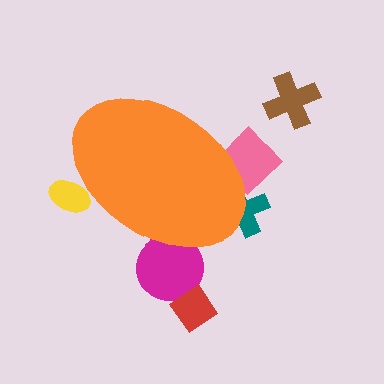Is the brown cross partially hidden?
No, the brown cross is fully visible.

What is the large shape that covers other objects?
An orange ellipse.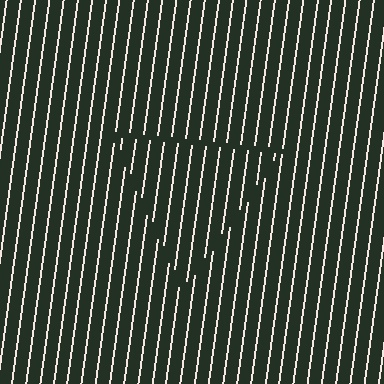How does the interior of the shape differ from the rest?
The interior of the shape contains the same grating, shifted by half a period — the contour is defined by the phase discontinuity where line-ends from the inner and outer gratings abut.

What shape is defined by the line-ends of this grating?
An illusory triangle. The interior of the shape contains the same grating, shifted by half a period — the contour is defined by the phase discontinuity where line-ends from the inner and outer gratings abut.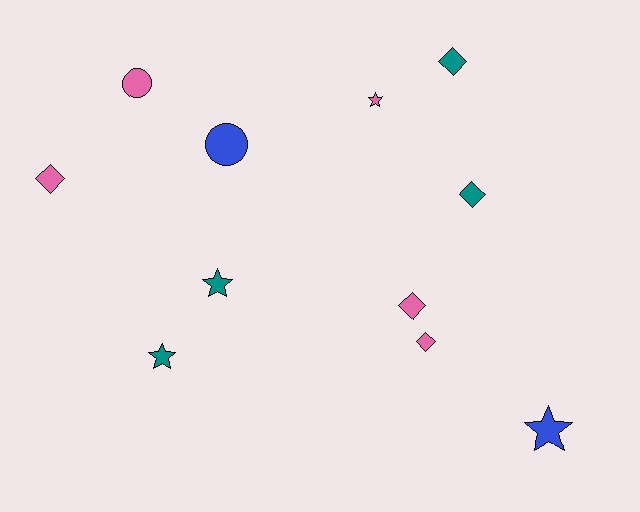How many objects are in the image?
There are 11 objects.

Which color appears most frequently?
Pink, with 5 objects.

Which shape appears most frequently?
Diamond, with 5 objects.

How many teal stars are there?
There are 2 teal stars.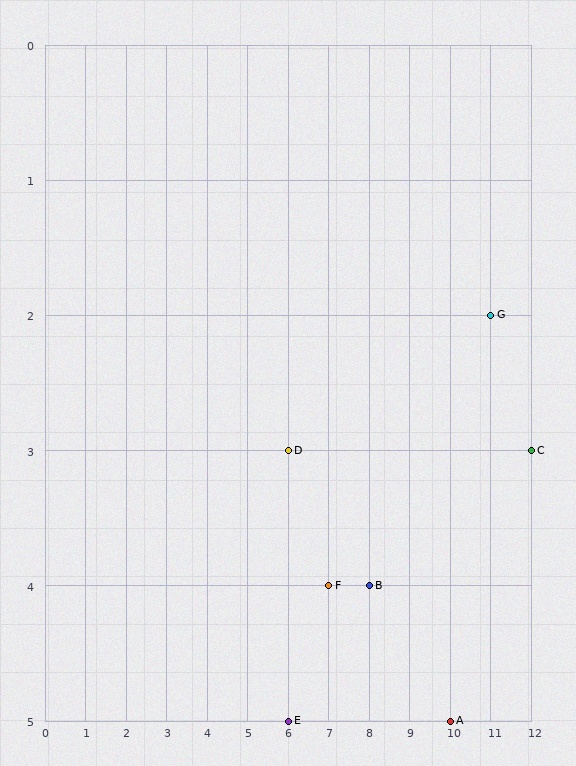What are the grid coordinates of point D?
Point D is at grid coordinates (6, 3).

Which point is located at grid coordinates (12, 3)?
Point C is at (12, 3).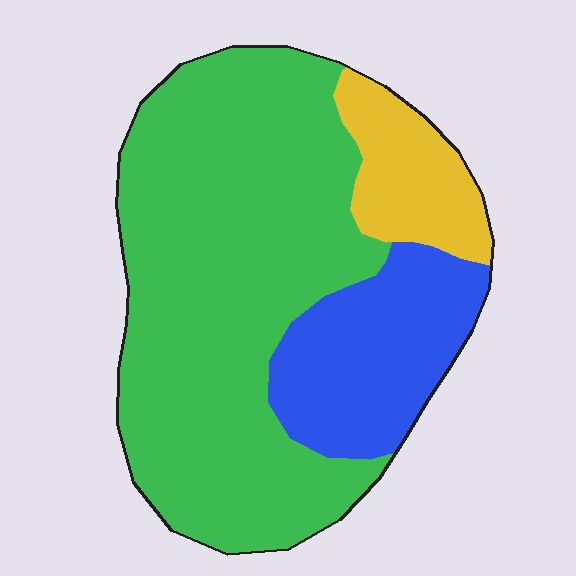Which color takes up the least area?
Yellow, at roughly 10%.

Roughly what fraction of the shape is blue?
Blue takes up about one fifth (1/5) of the shape.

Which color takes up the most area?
Green, at roughly 65%.